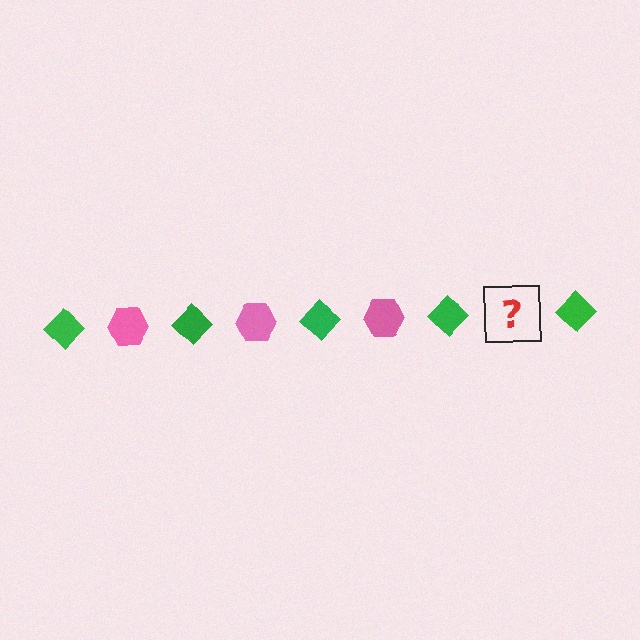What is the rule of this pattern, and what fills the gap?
The rule is that the pattern alternates between green diamond and pink hexagon. The gap should be filled with a pink hexagon.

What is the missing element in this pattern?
The missing element is a pink hexagon.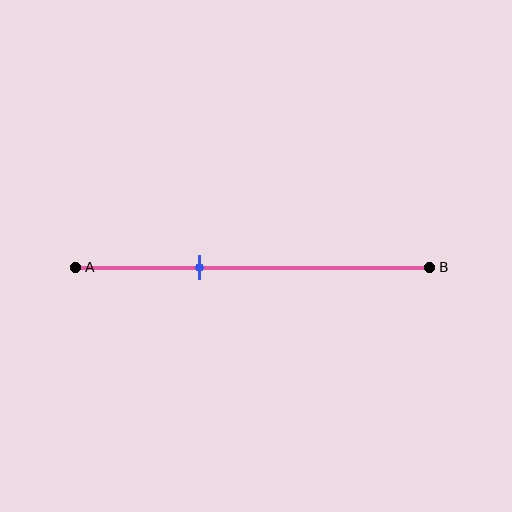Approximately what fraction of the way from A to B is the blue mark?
The blue mark is approximately 35% of the way from A to B.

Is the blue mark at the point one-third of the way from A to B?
Yes, the mark is approximately at the one-third point.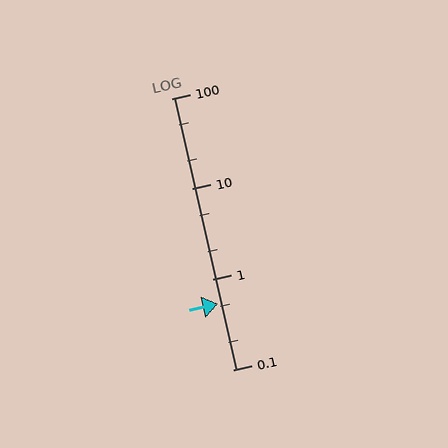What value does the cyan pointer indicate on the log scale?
The pointer indicates approximately 0.53.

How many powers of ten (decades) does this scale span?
The scale spans 3 decades, from 0.1 to 100.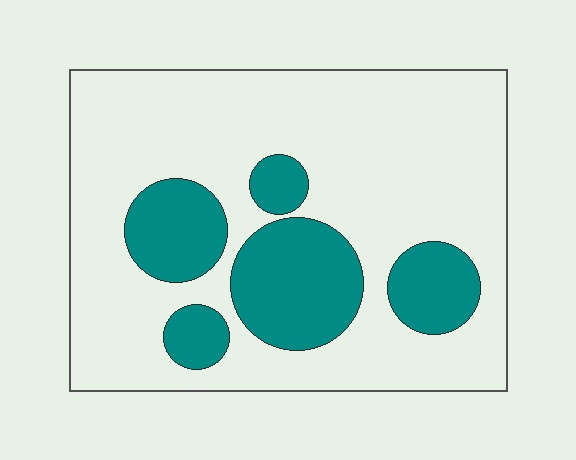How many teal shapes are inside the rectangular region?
5.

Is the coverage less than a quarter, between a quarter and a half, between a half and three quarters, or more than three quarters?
Between a quarter and a half.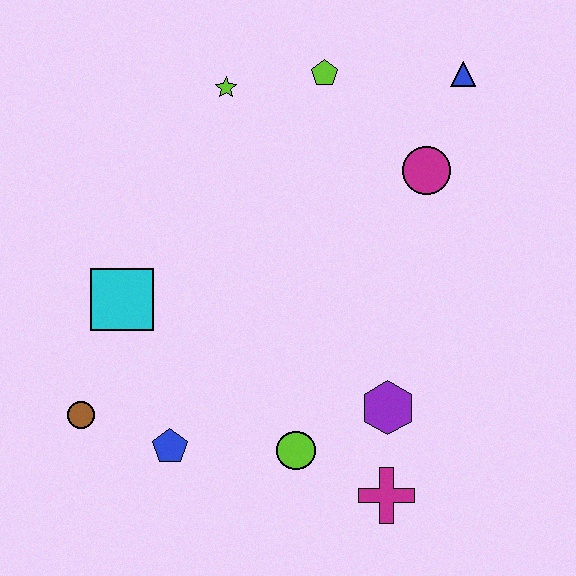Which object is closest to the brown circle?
The blue pentagon is closest to the brown circle.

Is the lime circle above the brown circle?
No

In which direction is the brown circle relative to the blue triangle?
The brown circle is to the left of the blue triangle.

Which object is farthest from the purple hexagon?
The lime star is farthest from the purple hexagon.